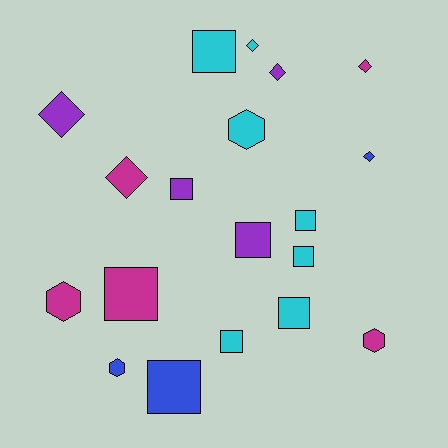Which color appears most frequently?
Cyan, with 7 objects.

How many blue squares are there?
There is 1 blue square.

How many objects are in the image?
There are 19 objects.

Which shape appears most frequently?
Square, with 9 objects.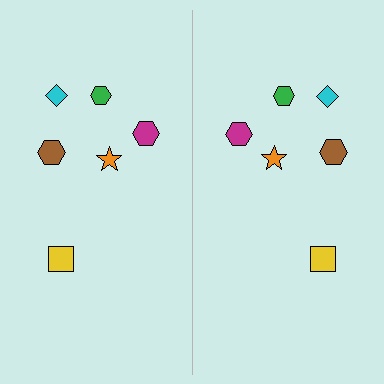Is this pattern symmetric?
Yes, this pattern has bilateral (reflection) symmetry.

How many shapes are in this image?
There are 12 shapes in this image.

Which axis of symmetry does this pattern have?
The pattern has a vertical axis of symmetry running through the center of the image.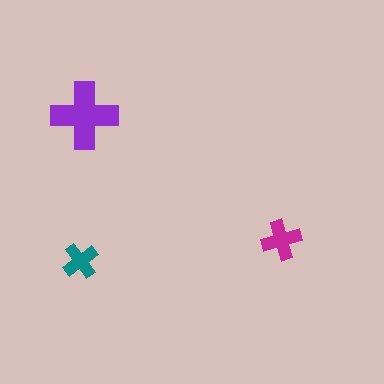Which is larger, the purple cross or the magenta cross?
The purple one.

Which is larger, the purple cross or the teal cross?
The purple one.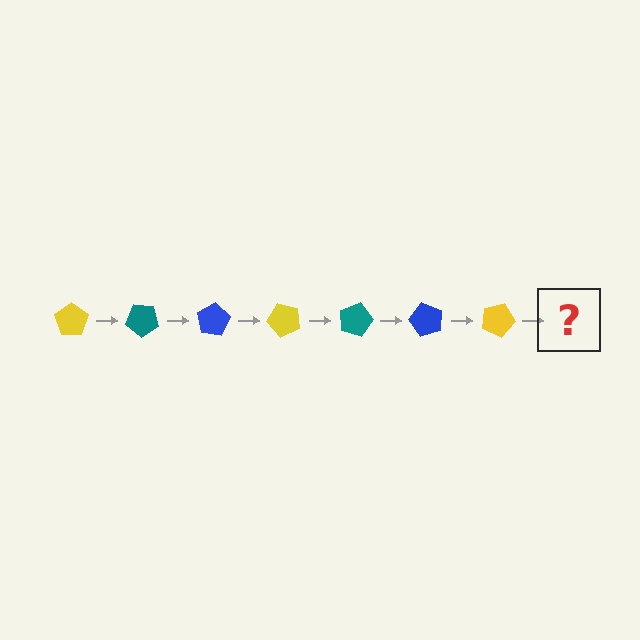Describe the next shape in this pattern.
It should be a teal pentagon, rotated 280 degrees from the start.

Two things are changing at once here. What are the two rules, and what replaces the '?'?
The two rules are that it rotates 40 degrees each step and the color cycles through yellow, teal, and blue. The '?' should be a teal pentagon, rotated 280 degrees from the start.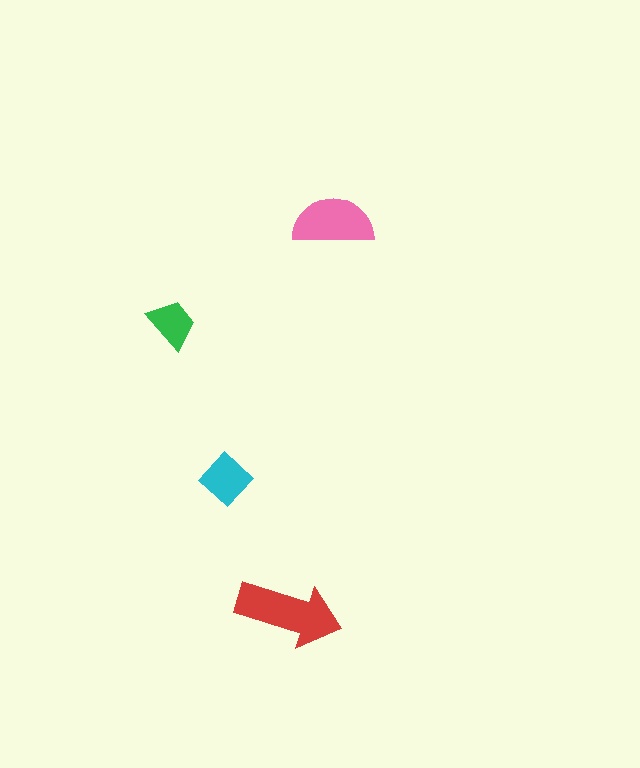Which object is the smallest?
The green trapezoid.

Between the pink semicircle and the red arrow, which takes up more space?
The red arrow.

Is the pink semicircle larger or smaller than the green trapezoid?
Larger.